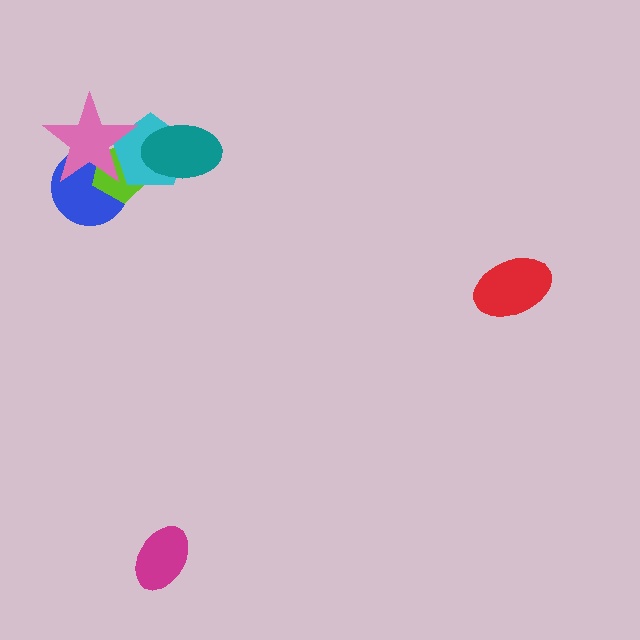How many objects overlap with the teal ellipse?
1 object overlaps with the teal ellipse.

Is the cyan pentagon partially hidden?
Yes, it is partially covered by another shape.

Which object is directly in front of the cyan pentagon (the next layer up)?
The pink star is directly in front of the cyan pentagon.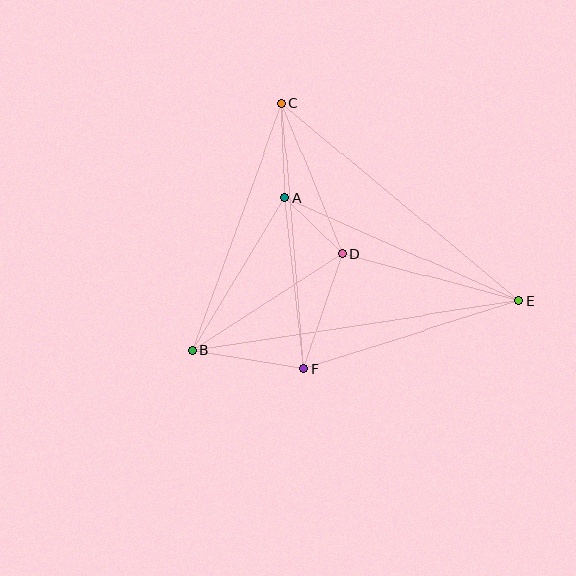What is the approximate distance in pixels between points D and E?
The distance between D and E is approximately 183 pixels.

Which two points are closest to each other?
Points A and D are closest to each other.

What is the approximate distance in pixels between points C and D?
The distance between C and D is approximately 162 pixels.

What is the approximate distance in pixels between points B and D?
The distance between B and D is approximately 178 pixels.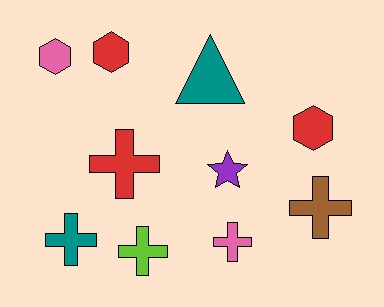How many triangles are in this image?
There is 1 triangle.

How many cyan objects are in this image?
There are no cyan objects.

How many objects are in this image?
There are 10 objects.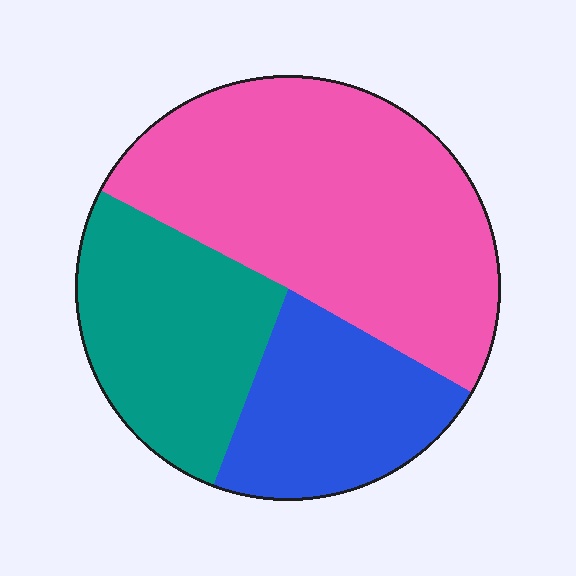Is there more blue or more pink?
Pink.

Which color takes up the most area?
Pink, at roughly 50%.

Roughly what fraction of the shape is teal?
Teal takes up about one quarter (1/4) of the shape.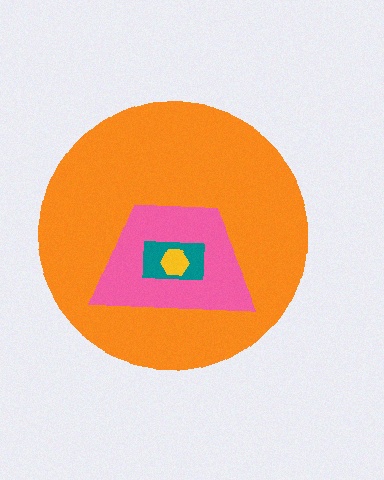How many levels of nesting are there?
4.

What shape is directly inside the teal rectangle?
The yellow hexagon.